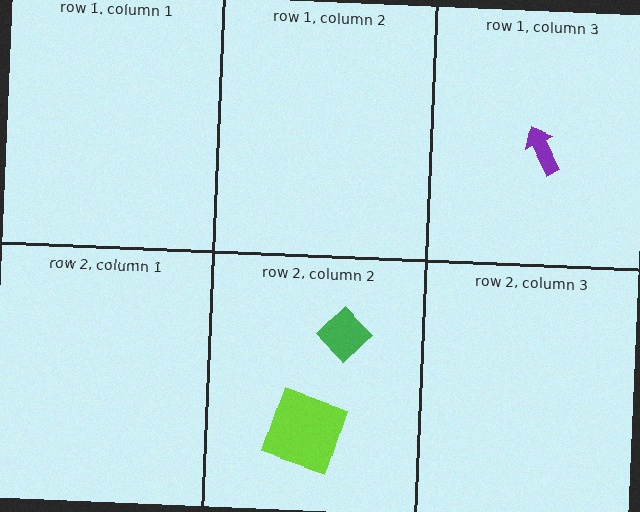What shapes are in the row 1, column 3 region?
The purple arrow.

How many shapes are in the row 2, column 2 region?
2.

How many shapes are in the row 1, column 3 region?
1.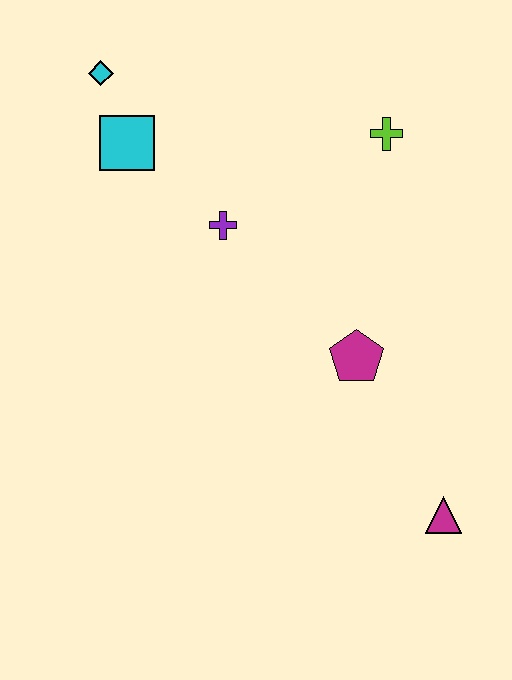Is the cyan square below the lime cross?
Yes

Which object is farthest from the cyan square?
The magenta triangle is farthest from the cyan square.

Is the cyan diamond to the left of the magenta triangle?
Yes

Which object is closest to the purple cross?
The cyan square is closest to the purple cross.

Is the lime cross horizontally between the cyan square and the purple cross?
No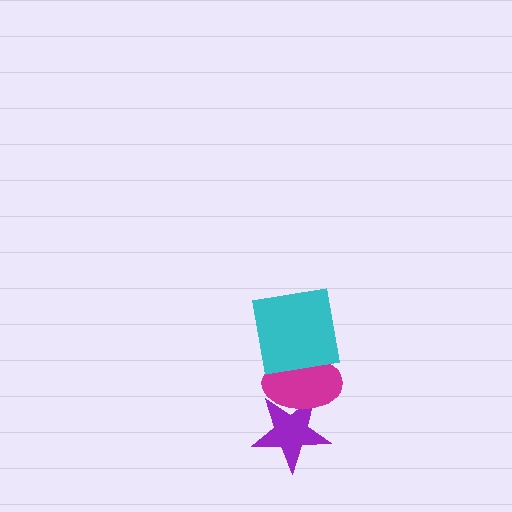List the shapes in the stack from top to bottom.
From top to bottom: the cyan square, the magenta ellipse, the purple star.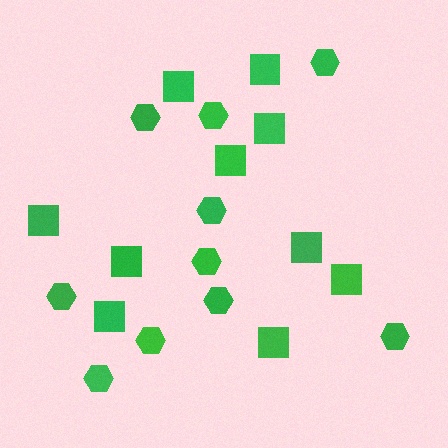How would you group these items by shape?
There are 2 groups: one group of squares (10) and one group of hexagons (10).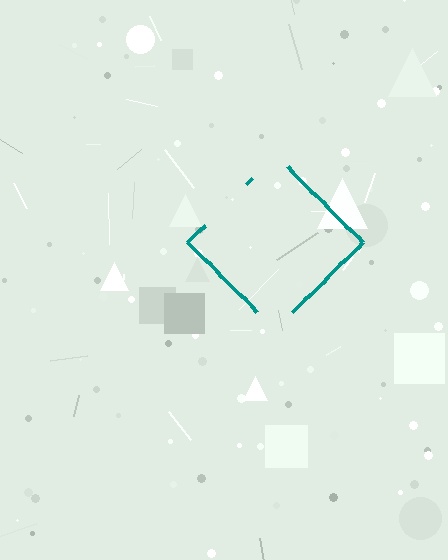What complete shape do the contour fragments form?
The contour fragments form a diamond.